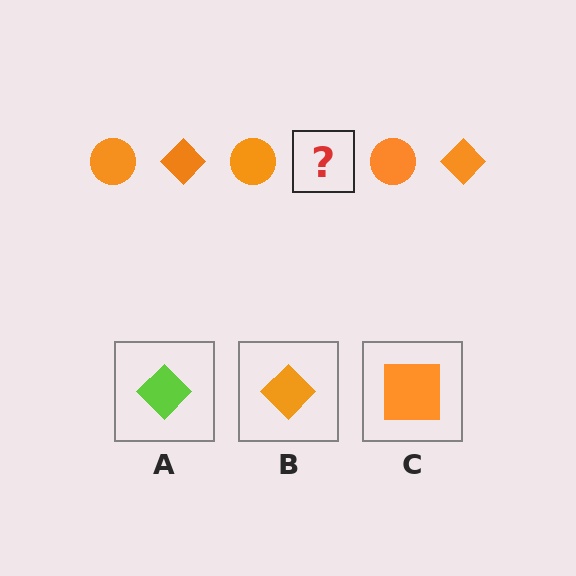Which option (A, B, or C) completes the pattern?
B.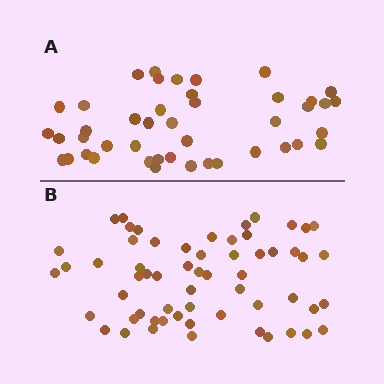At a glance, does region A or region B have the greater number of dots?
Region B (the bottom region) has more dots.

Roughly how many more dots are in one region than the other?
Region B has approximately 15 more dots than region A.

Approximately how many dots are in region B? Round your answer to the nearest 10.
About 60 dots.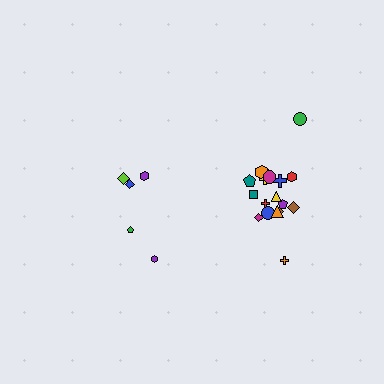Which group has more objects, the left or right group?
The right group.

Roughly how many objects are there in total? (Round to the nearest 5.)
Roughly 25 objects in total.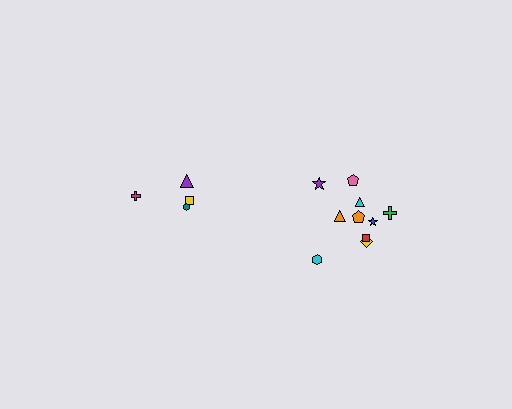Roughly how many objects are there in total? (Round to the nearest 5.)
Roughly 15 objects in total.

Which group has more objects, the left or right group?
The right group.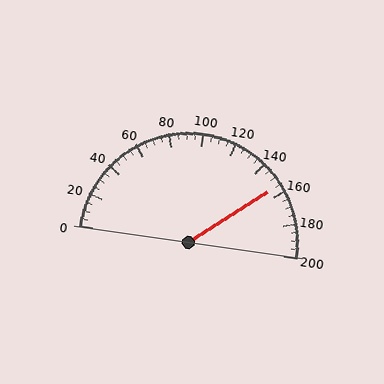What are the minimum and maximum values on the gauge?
The gauge ranges from 0 to 200.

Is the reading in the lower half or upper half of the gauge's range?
The reading is in the upper half of the range (0 to 200).